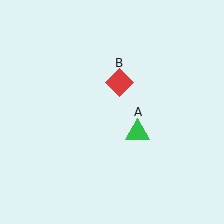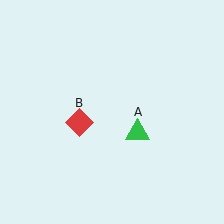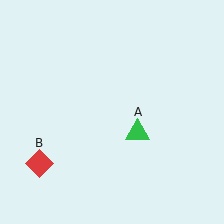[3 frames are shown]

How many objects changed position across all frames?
1 object changed position: red diamond (object B).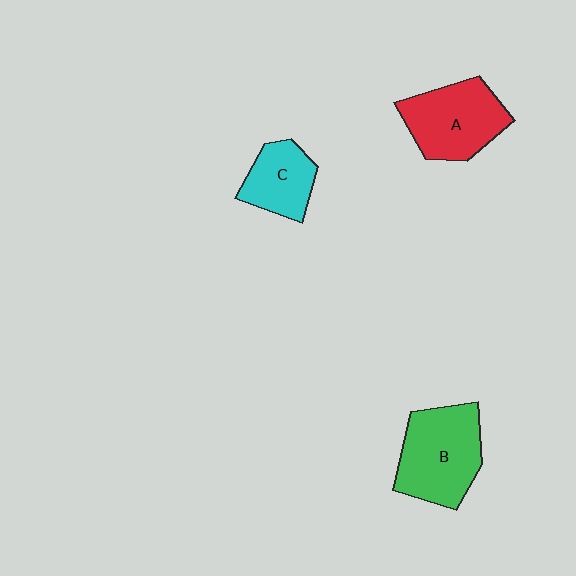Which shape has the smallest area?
Shape C (cyan).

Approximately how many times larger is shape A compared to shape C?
Approximately 1.5 times.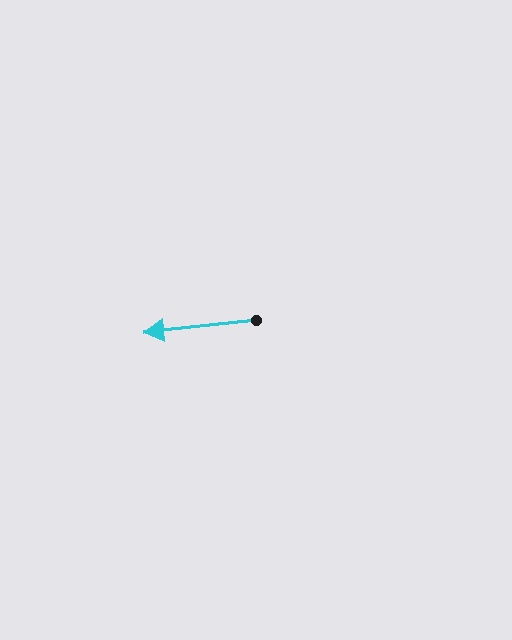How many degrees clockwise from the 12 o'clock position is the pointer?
Approximately 264 degrees.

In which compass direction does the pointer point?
West.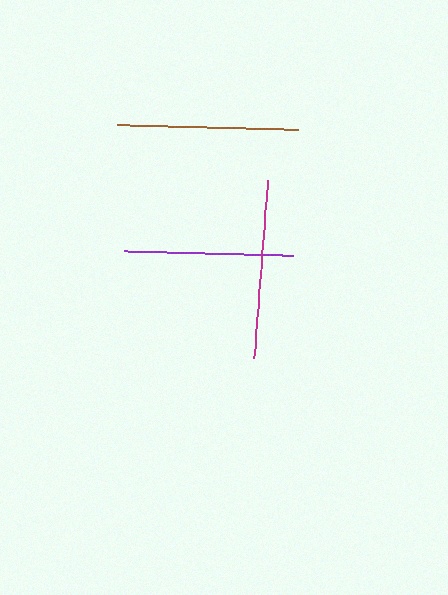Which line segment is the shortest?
The purple line is the shortest at approximately 169 pixels.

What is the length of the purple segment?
The purple segment is approximately 169 pixels long.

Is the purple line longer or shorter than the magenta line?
The magenta line is longer than the purple line.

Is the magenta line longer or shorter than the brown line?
The brown line is longer than the magenta line.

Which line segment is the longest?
The brown line is the longest at approximately 182 pixels.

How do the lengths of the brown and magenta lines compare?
The brown and magenta lines are approximately the same length.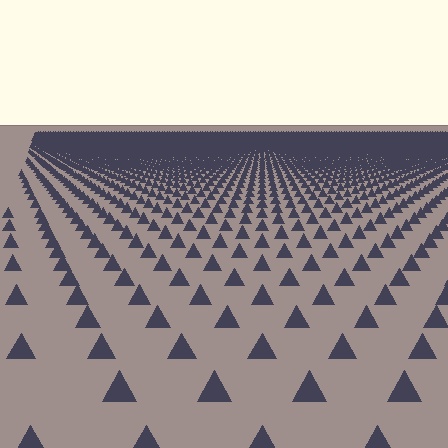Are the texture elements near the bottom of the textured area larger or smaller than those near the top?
Larger. Near the bottom, elements are closer to the viewer and appear at a bigger on-screen size.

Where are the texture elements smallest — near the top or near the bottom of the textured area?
Near the top.